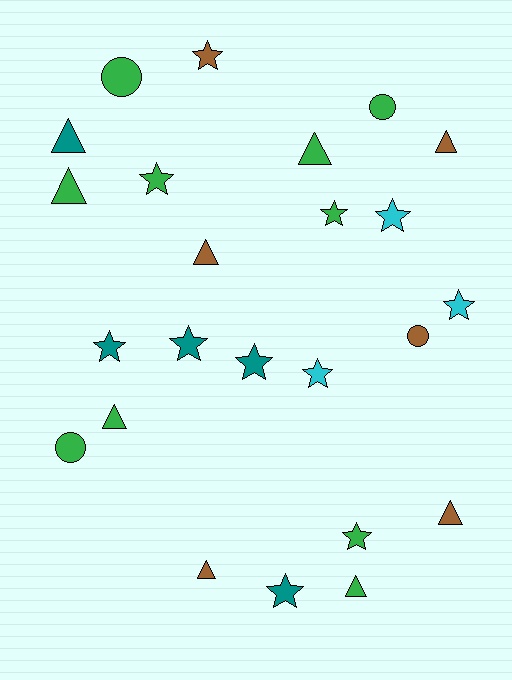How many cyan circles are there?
There are no cyan circles.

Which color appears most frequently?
Green, with 10 objects.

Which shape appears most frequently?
Star, with 11 objects.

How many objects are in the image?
There are 24 objects.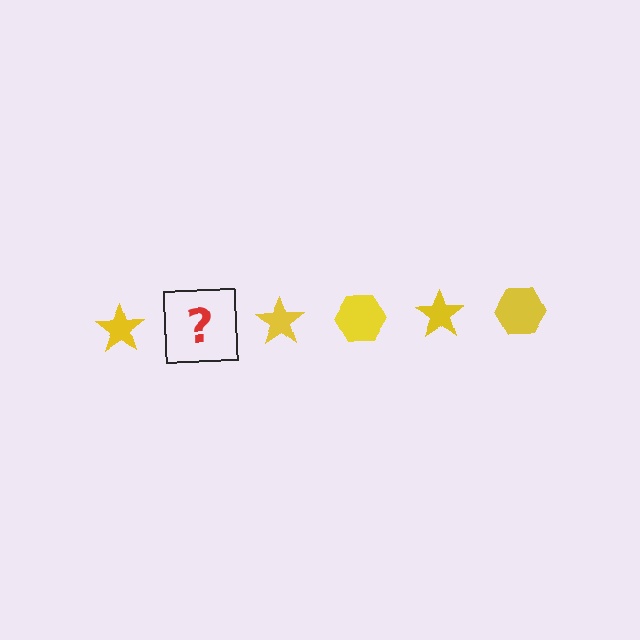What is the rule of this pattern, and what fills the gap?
The rule is that the pattern cycles through star, hexagon shapes in yellow. The gap should be filled with a yellow hexagon.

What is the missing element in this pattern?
The missing element is a yellow hexagon.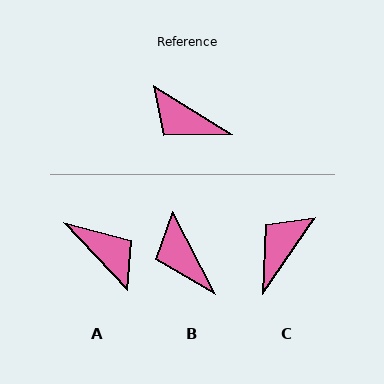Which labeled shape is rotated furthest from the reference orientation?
A, about 165 degrees away.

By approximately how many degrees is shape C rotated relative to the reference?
Approximately 93 degrees clockwise.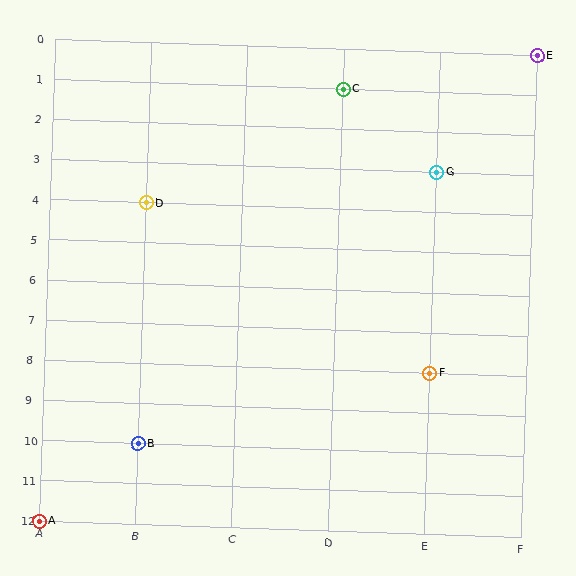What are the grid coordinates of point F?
Point F is at grid coordinates (E, 8).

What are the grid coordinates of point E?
Point E is at grid coordinates (F, 0).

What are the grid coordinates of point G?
Point G is at grid coordinates (E, 3).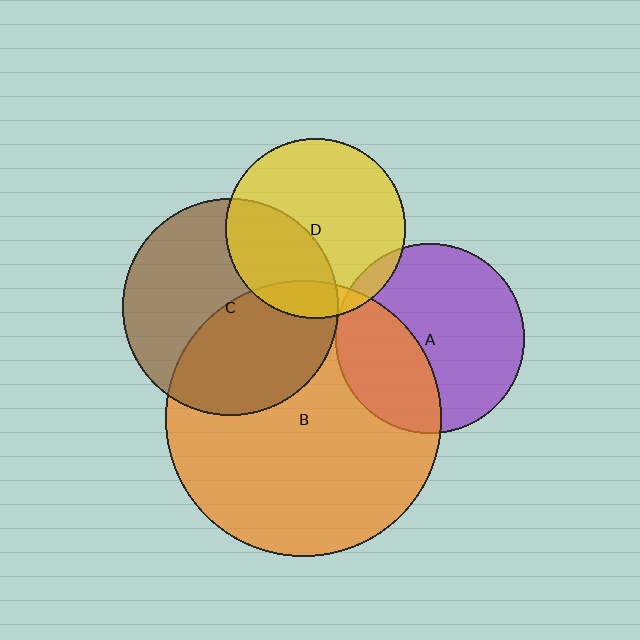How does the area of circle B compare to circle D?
Approximately 2.3 times.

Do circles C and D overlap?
Yes.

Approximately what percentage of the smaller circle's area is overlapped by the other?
Approximately 35%.